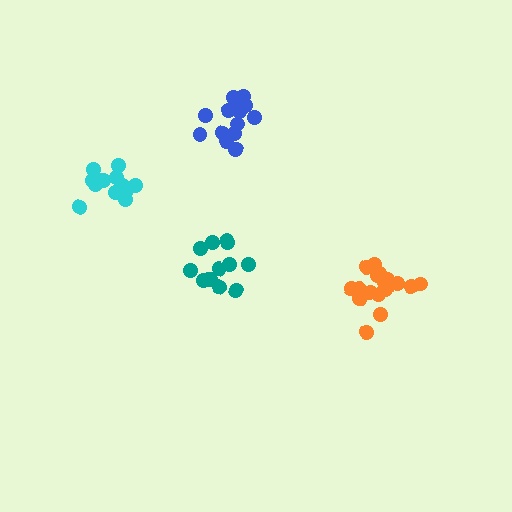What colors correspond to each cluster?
The clusters are colored: orange, teal, blue, cyan.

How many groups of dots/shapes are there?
There are 4 groups.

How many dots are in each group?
Group 1: 17 dots, Group 2: 13 dots, Group 3: 14 dots, Group 4: 13 dots (57 total).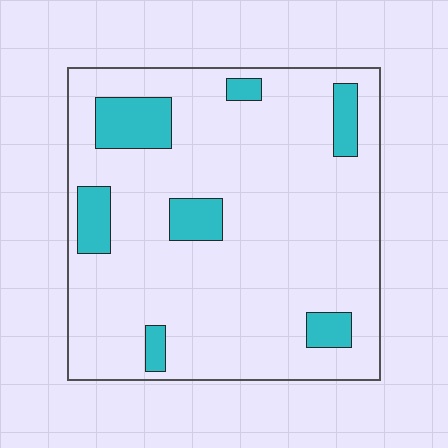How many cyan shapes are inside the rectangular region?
7.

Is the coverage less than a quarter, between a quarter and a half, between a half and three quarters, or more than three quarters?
Less than a quarter.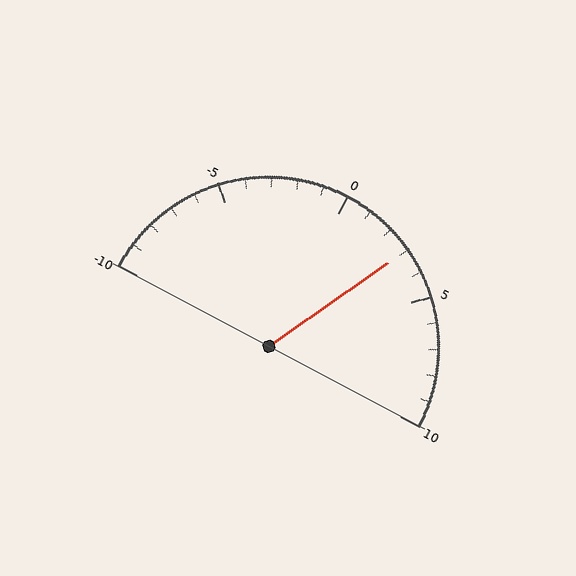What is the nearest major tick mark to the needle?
The nearest major tick mark is 5.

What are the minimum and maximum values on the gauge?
The gauge ranges from -10 to 10.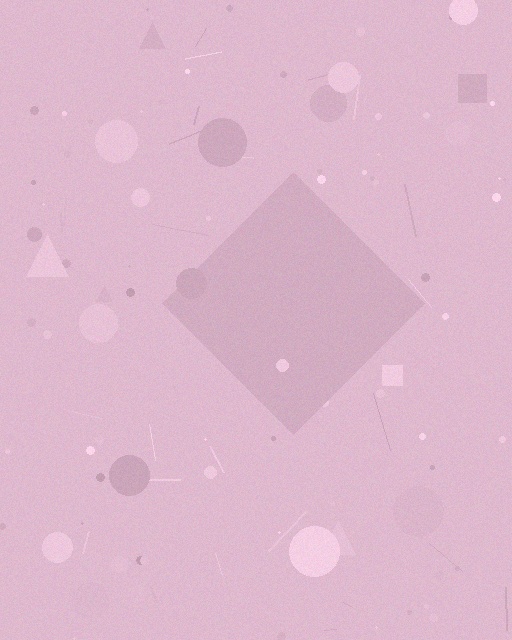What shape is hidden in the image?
A diamond is hidden in the image.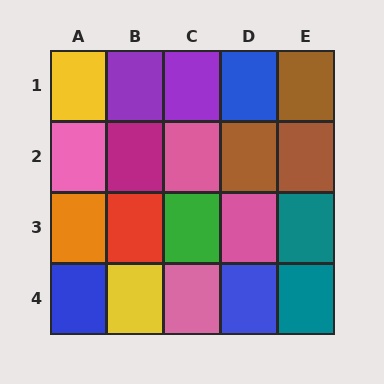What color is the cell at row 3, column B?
Red.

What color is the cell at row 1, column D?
Blue.